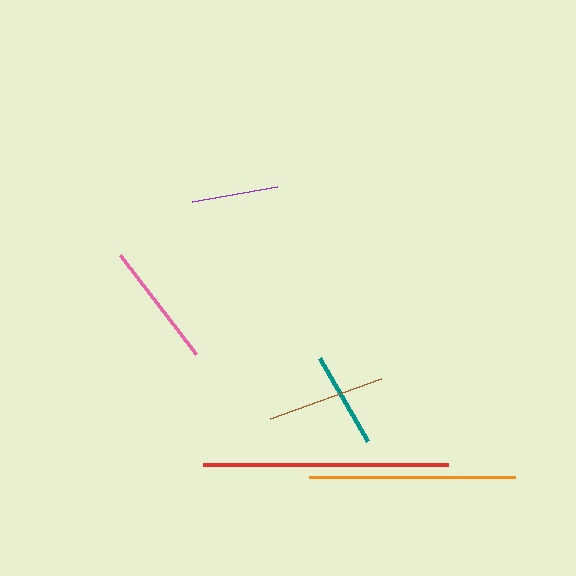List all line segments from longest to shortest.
From longest to shortest: red, orange, pink, brown, teal, purple.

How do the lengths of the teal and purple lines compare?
The teal and purple lines are approximately the same length.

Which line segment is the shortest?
The purple line is the shortest at approximately 87 pixels.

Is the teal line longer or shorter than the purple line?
The teal line is longer than the purple line.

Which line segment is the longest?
The red line is the longest at approximately 245 pixels.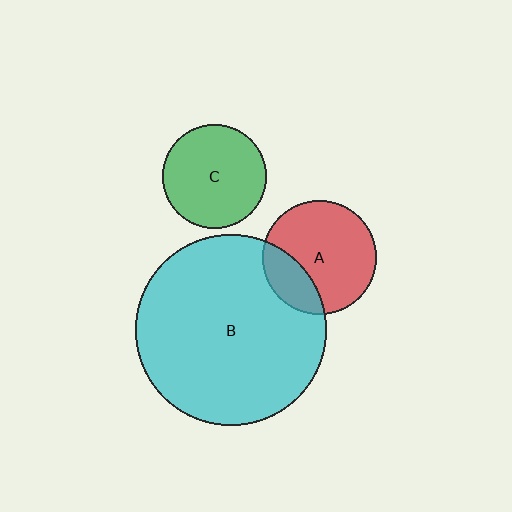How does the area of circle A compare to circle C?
Approximately 1.2 times.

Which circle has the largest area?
Circle B (cyan).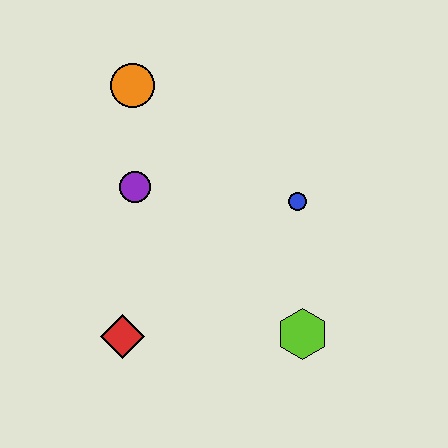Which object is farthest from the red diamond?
The orange circle is farthest from the red diamond.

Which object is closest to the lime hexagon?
The blue circle is closest to the lime hexagon.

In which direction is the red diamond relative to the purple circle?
The red diamond is below the purple circle.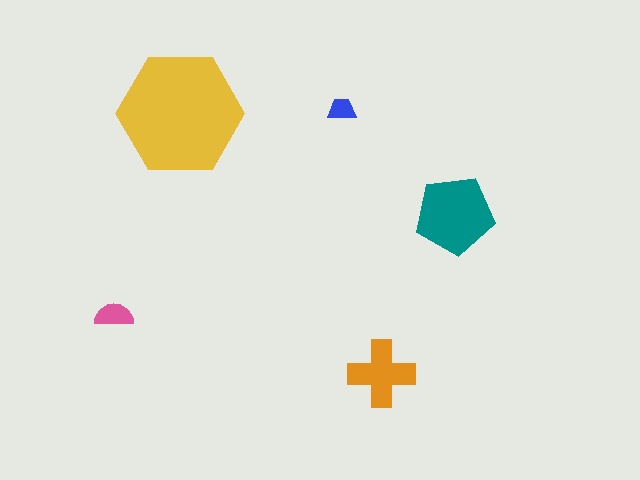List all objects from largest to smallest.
The yellow hexagon, the teal pentagon, the orange cross, the pink semicircle, the blue trapezoid.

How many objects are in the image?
There are 5 objects in the image.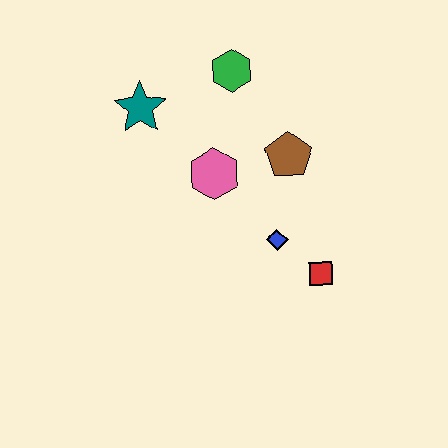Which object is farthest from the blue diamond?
The teal star is farthest from the blue diamond.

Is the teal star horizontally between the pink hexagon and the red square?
No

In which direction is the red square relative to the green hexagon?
The red square is below the green hexagon.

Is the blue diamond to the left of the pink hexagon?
No